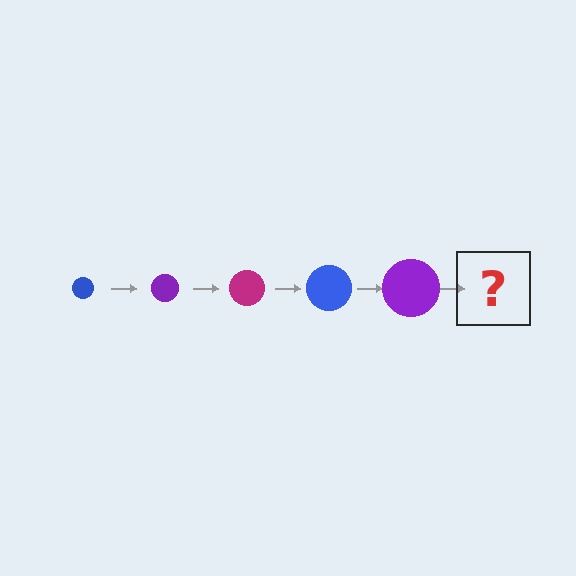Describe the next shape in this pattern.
It should be a magenta circle, larger than the previous one.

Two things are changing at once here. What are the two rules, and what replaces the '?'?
The two rules are that the circle grows larger each step and the color cycles through blue, purple, and magenta. The '?' should be a magenta circle, larger than the previous one.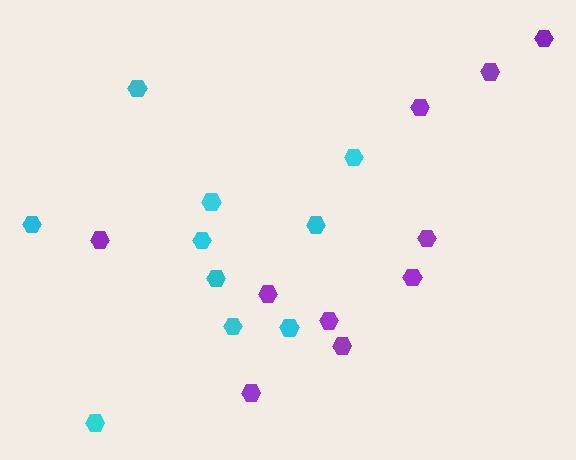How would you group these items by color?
There are 2 groups: one group of purple hexagons (10) and one group of cyan hexagons (10).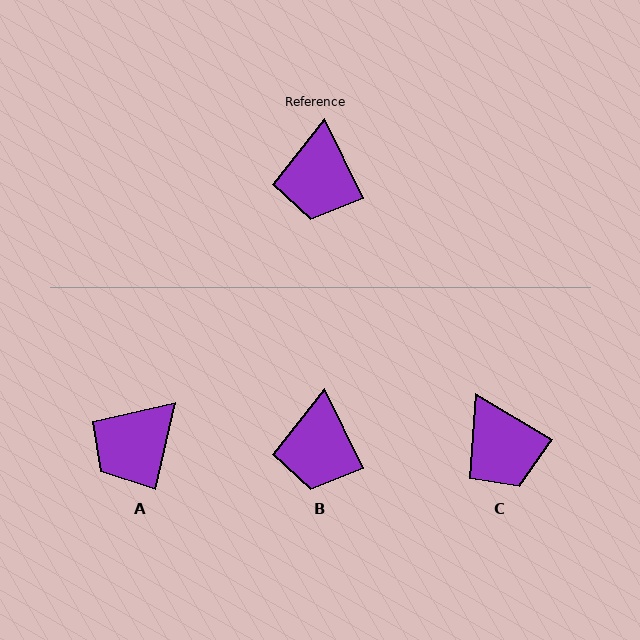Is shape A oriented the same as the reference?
No, it is off by about 39 degrees.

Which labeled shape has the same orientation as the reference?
B.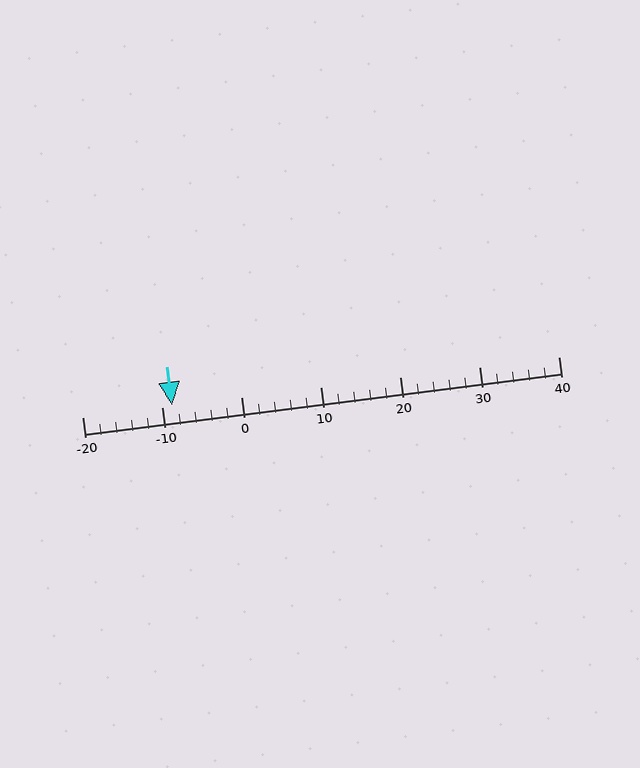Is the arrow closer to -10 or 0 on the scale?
The arrow is closer to -10.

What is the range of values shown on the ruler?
The ruler shows values from -20 to 40.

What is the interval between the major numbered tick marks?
The major tick marks are spaced 10 units apart.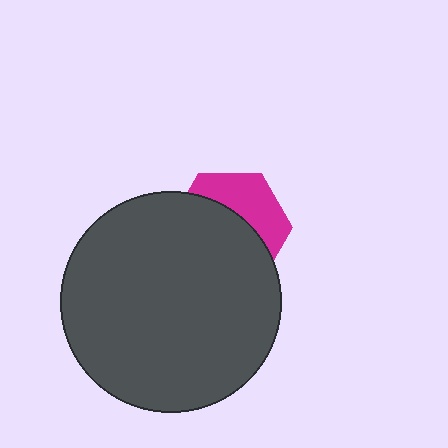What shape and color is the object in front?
The object in front is a dark gray circle.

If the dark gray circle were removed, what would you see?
You would see the complete magenta hexagon.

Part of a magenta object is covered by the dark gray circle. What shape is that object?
It is a hexagon.